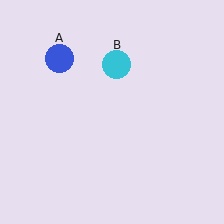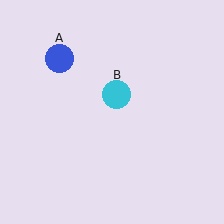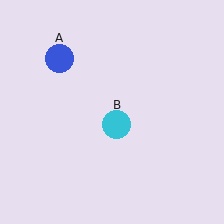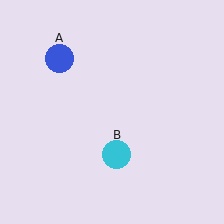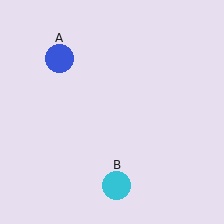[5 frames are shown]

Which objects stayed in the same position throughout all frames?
Blue circle (object A) remained stationary.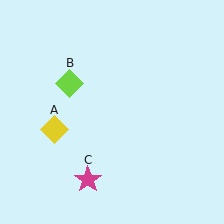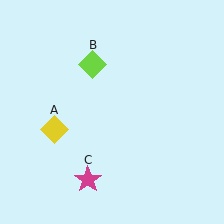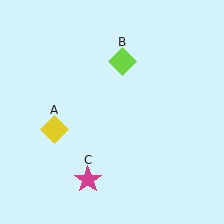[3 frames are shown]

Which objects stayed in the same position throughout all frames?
Yellow diamond (object A) and magenta star (object C) remained stationary.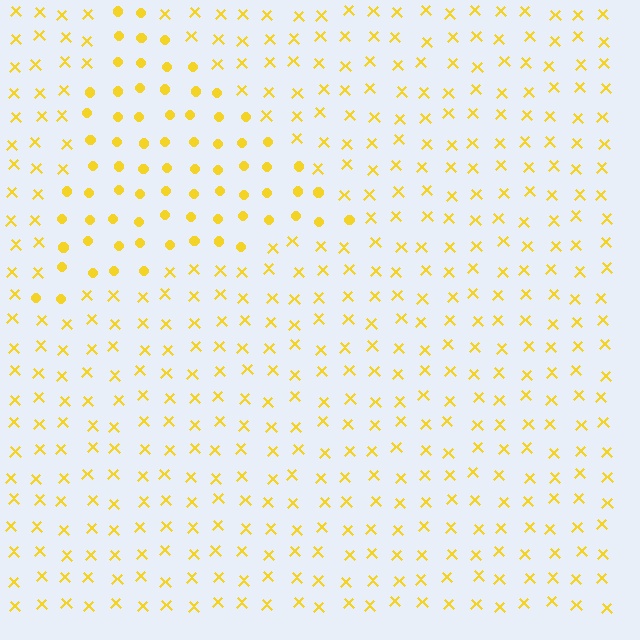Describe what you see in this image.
The image is filled with small yellow elements arranged in a uniform grid. A triangle-shaped region contains circles, while the surrounding area contains X marks. The boundary is defined purely by the change in element shape.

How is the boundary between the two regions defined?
The boundary is defined by a change in element shape: circles inside vs. X marks outside. All elements share the same color and spacing.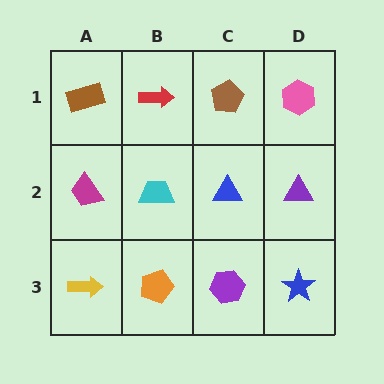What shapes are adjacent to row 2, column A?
A brown rectangle (row 1, column A), a yellow arrow (row 3, column A), a cyan trapezoid (row 2, column B).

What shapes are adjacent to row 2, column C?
A brown pentagon (row 1, column C), a purple hexagon (row 3, column C), a cyan trapezoid (row 2, column B), a purple triangle (row 2, column D).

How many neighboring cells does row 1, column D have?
2.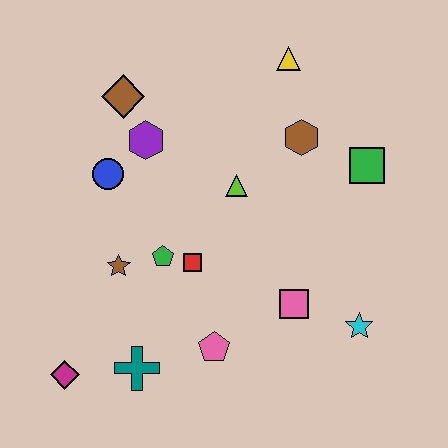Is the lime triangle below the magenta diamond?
No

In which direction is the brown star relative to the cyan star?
The brown star is to the left of the cyan star.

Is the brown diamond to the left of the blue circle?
No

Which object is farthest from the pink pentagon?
The yellow triangle is farthest from the pink pentagon.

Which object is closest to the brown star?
The green pentagon is closest to the brown star.